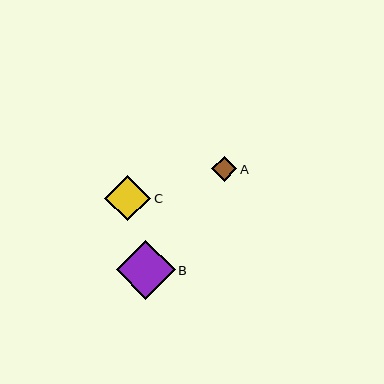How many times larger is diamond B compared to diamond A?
Diamond B is approximately 2.4 times the size of diamond A.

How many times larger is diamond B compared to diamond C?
Diamond B is approximately 1.3 times the size of diamond C.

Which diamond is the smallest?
Diamond A is the smallest with a size of approximately 25 pixels.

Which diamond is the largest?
Diamond B is the largest with a size of approximately 59 pixels.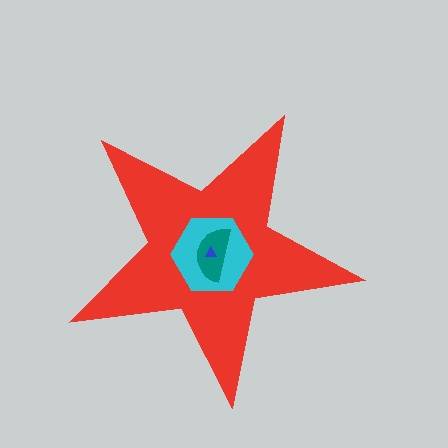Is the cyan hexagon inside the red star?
Yes.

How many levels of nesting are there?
4.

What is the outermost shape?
The red star.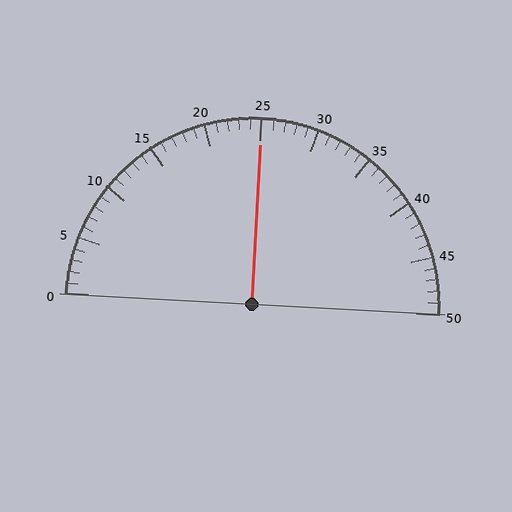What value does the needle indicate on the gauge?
The needle indicates approximately 25.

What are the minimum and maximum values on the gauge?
The gauge ranges from 0 to 50.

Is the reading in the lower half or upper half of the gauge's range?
The reading is in the upper half of the range (0 to 50).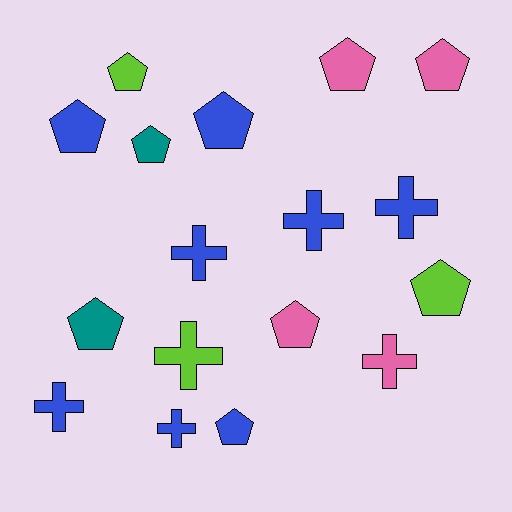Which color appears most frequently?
Blue, with 8 objects.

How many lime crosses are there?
There is 1 lime cross.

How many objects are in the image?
There are 17 objects.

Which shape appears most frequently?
Pentagon, with 10 objects.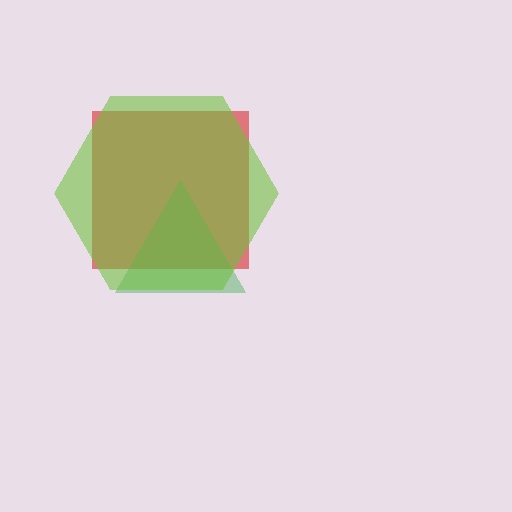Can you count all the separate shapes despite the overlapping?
Yes, there are 3 separate shapes.